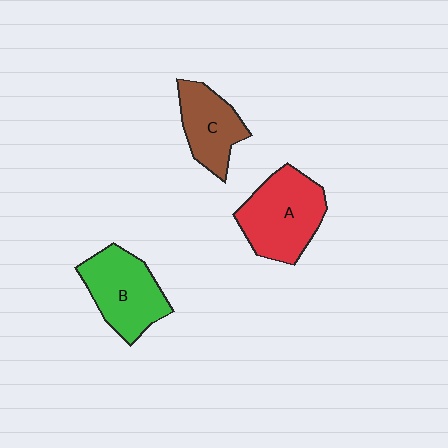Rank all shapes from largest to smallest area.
From largest to smallest: A (red), B (green), C (brown).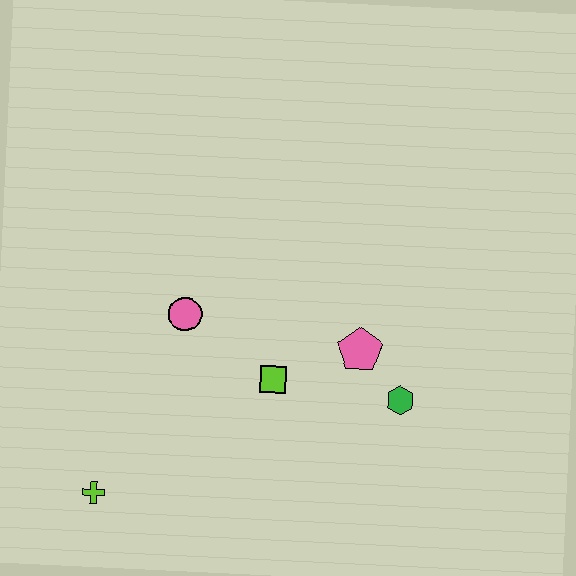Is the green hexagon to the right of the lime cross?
Yes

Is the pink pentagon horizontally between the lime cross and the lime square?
No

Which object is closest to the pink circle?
The lime square is closest to the pink circle.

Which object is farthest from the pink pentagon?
The lime cross is farthest from the pink pentagon.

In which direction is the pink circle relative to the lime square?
The pink circle is to the left of the lime square.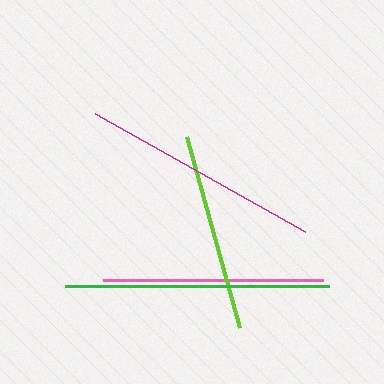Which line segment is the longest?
The green line is the longest at approximately 264 pixels.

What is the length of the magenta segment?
The magenta segment is approximately 241 pixels long.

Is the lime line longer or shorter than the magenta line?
The magenta line is longer than the lime line.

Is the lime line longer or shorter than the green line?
The green line is longer than the lime line.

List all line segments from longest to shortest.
From longest to shortest: green, magenta, pink, lime.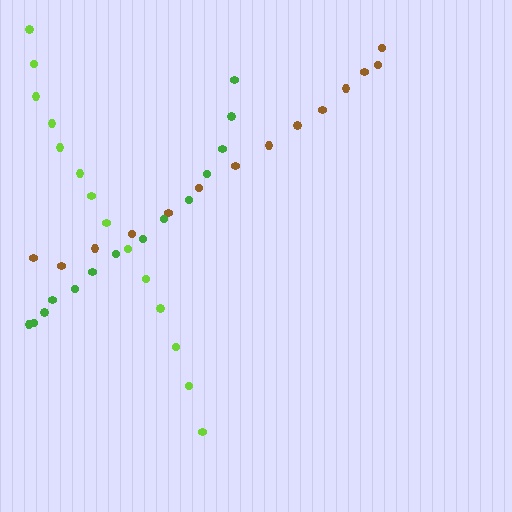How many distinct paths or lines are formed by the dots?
There are 3 distinct paths.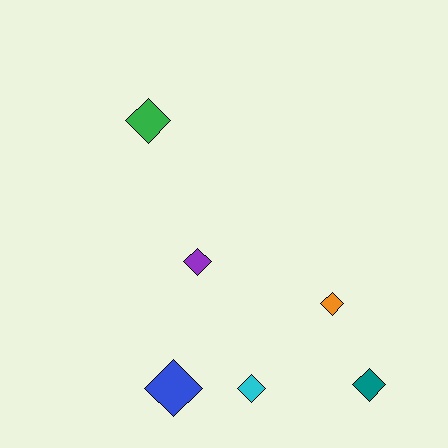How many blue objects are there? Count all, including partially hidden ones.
There is 1 blue object.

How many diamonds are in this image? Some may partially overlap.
There are 6 diamonds.